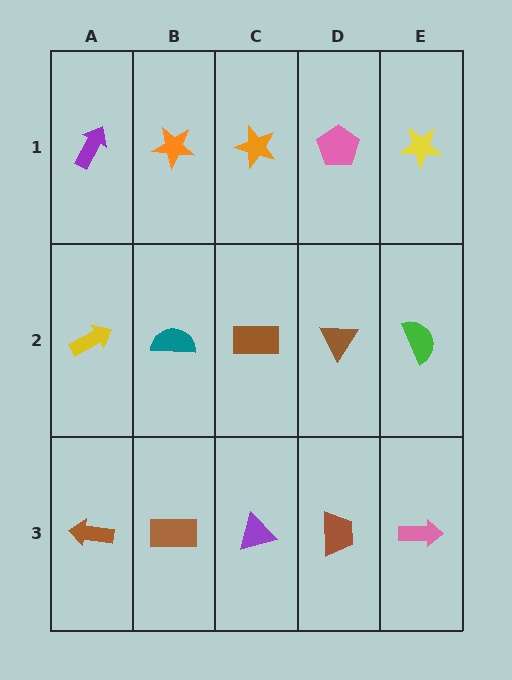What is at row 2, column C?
A brown rectangle.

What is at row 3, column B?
A brown rectangle.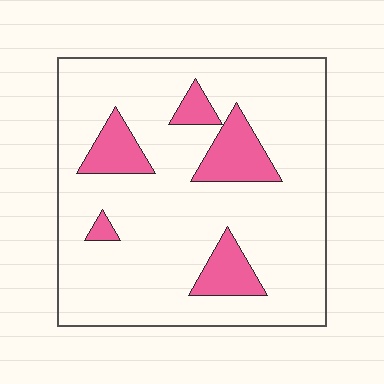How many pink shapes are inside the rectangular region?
5.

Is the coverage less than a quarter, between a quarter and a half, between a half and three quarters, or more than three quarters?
Less than a quarter.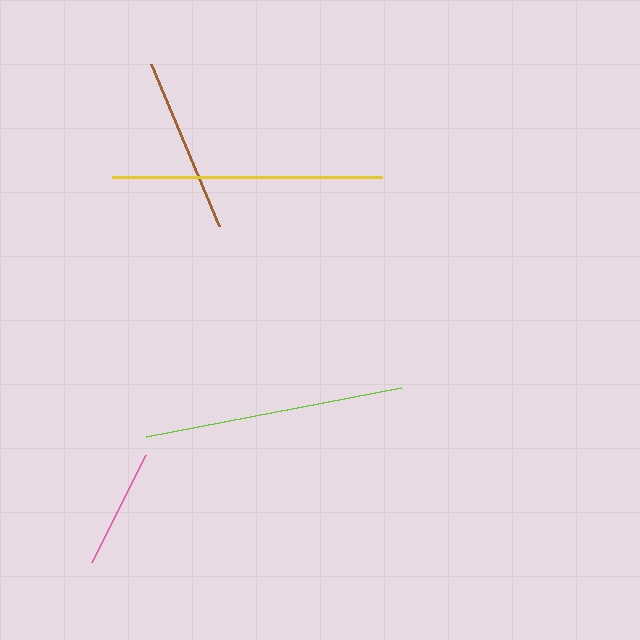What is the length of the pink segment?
The pink segment is approximately 120 pixels long.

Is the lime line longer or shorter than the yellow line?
The yellow line is longer than the lime line.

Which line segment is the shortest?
The pink line is the shortest at approximately 120 pixels.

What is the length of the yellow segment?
The yellow segment is approximately 270 pixels long.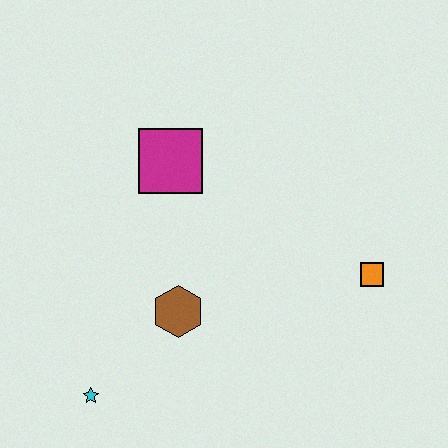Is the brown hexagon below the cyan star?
No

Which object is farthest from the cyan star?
The orange square is farthest from the cyan star.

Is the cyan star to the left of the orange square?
Yes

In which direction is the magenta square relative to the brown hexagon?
The magenta square is above the brown hexagon.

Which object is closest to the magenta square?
The brown hexagon is closest to the magenta square.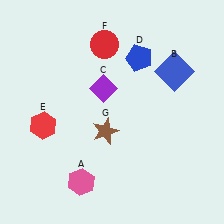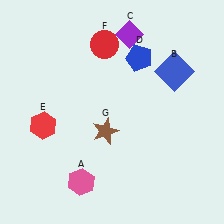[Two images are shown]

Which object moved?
The purple diamond (C) moved up.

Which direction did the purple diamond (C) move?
The purple diamond (C) moved up.